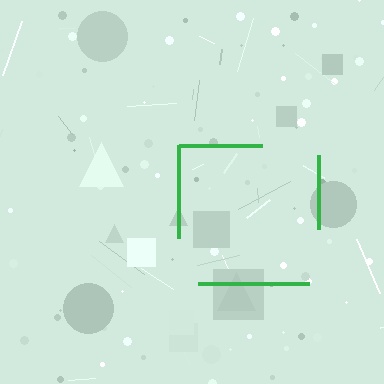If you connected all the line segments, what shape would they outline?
They would outline a square.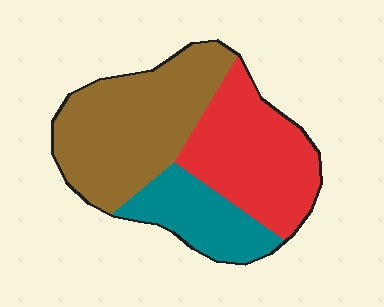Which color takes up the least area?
Teal, at roughly 20%.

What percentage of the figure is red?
Red takes up between a third and a half of the figure.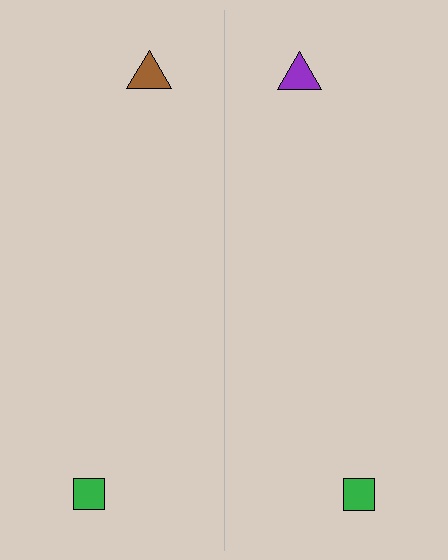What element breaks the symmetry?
The purple triangle on the right side breaks the symmetry — its mirror counterpart is brown.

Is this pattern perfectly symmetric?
No, the pattern is not perfectly symmetric. The purple triangle on the right side breaks the symmetry — its mirror counterpart is brown.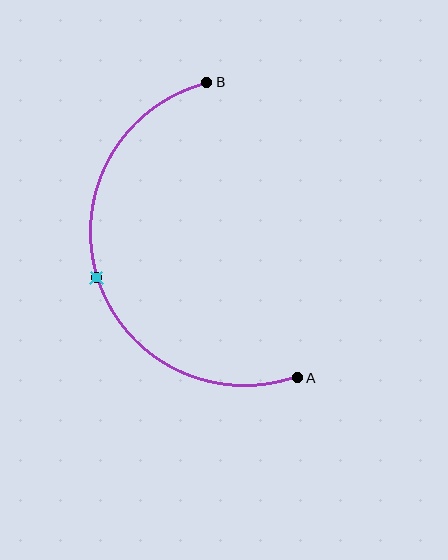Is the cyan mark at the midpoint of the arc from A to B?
Yes. The cyan mark lies on the arc at equal arc-length from both A and B — it is the arc midpoint.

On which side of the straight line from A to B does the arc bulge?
The arc bulges to the left of the straight line connecting A and B.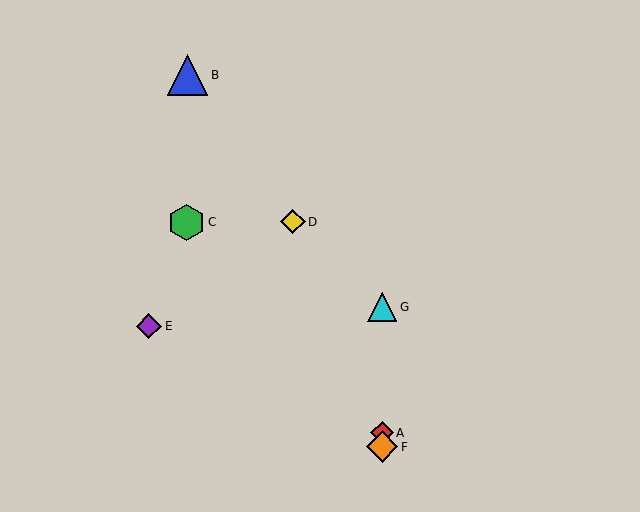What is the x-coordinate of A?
Object A is at x≈382.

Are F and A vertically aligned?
Yes, both are at x≈382.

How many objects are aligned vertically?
3 objects (A, F, G) are aligned vertically.